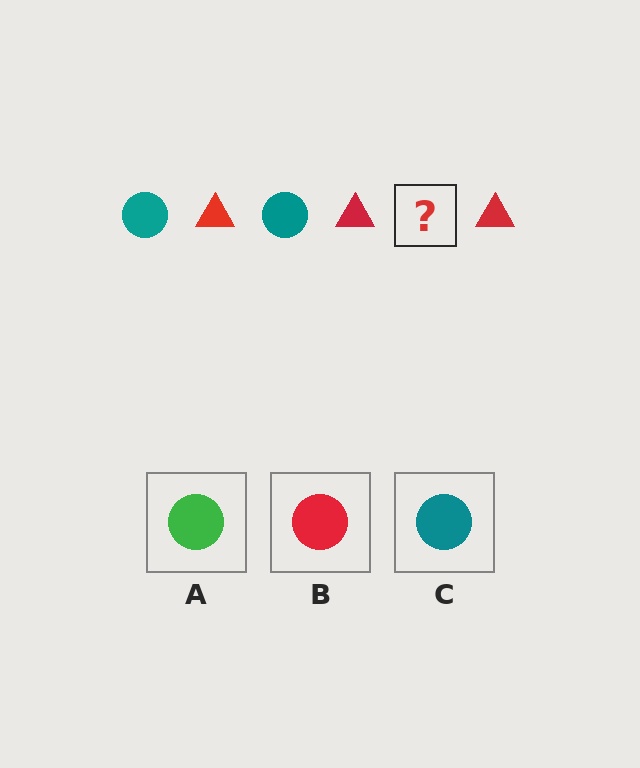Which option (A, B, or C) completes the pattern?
C.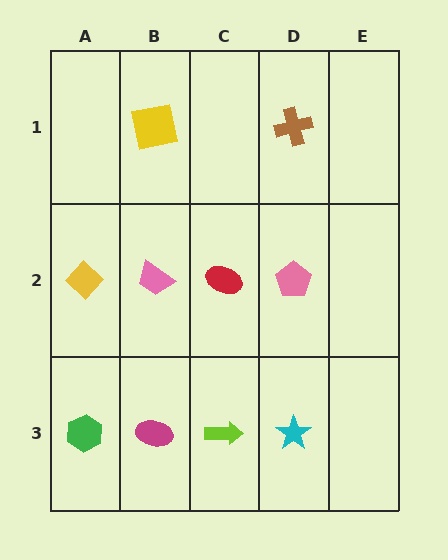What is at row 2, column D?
A pink pentagon.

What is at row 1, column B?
A yellow square.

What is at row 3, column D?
A cyan star.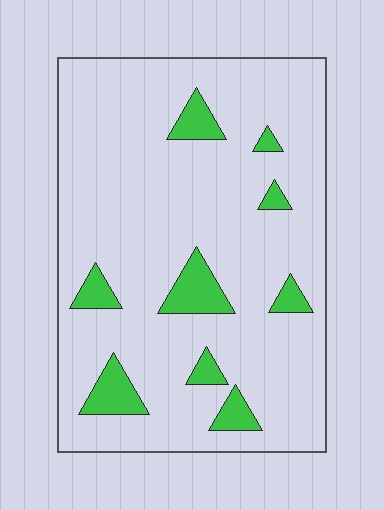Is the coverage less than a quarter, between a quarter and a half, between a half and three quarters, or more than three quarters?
Less than a quarter.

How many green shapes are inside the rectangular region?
9.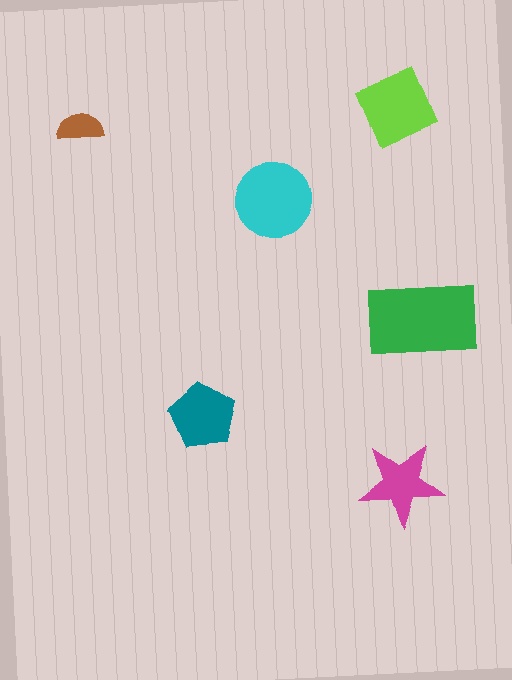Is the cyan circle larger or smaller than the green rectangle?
Smaller.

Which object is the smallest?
The brown semicircle.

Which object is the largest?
The green rectangle.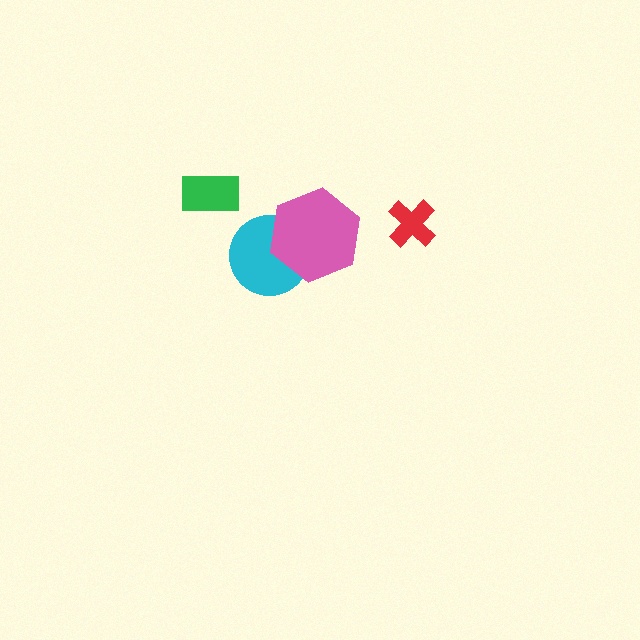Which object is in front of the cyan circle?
The pink hexagon is in front of the cyan circle.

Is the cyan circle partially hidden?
Yes, it is partially covered by another shape.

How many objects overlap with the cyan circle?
1 object overlaps with the cyan circle.